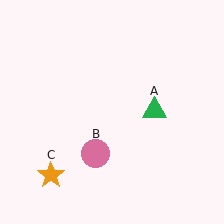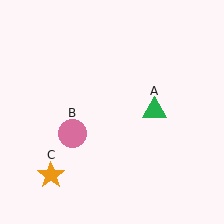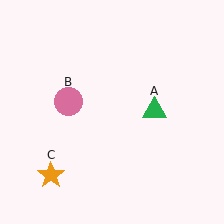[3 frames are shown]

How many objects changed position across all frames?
1 object changed position: pink circle (object B).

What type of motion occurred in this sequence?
The pink circle (object B) rotated clockwise around the center of the scene.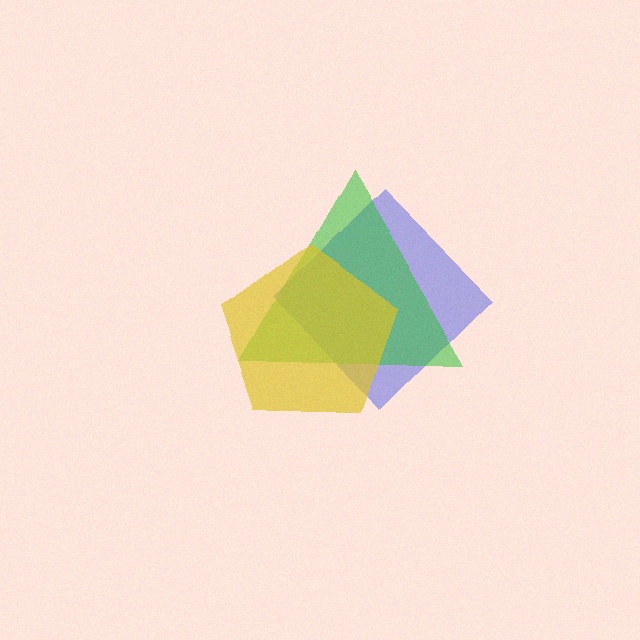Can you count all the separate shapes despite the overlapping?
Yes, there are 3 separate shapes.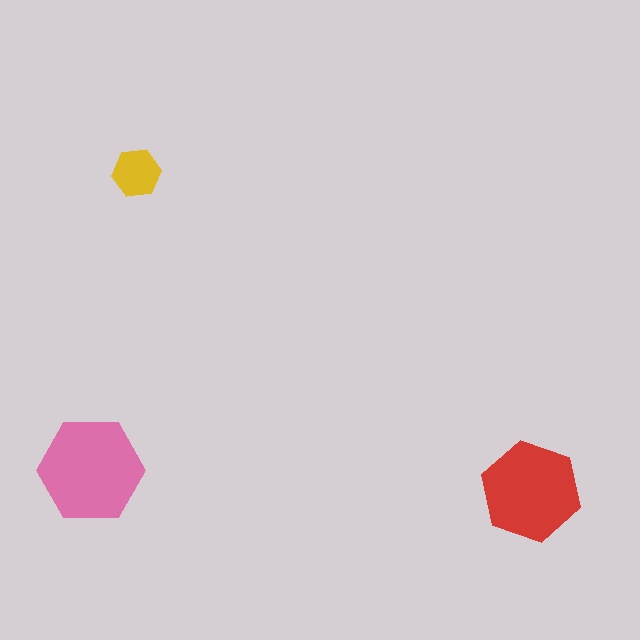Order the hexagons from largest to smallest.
the pink one, the red one, the yellow one.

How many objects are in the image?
There are 3 objects in the image.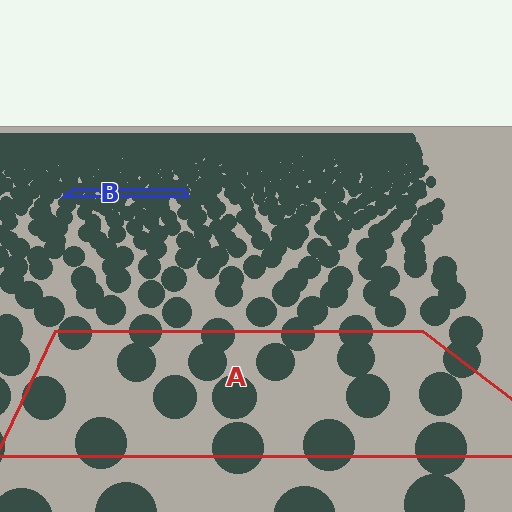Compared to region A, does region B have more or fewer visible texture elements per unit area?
Region B has more texture elements per unit area — they are packed more densely because it is farther away.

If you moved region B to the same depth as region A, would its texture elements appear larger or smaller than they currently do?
They would appear larger. At a closer depth, the same texture elements are projected at a bigger on-screen size.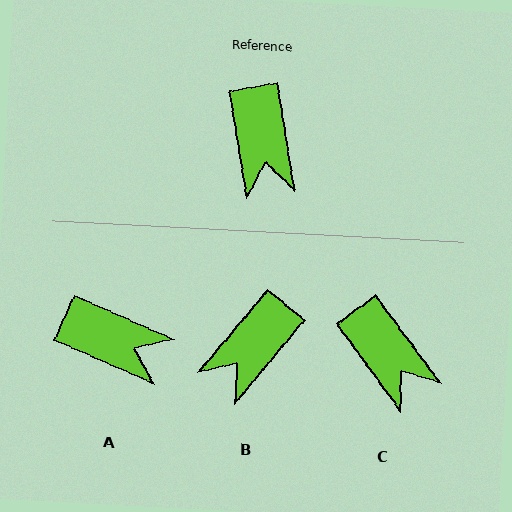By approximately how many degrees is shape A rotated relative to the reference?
Approximately 57 degrees counter-clockwise.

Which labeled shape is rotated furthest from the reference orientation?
A, about 57 degrees away.